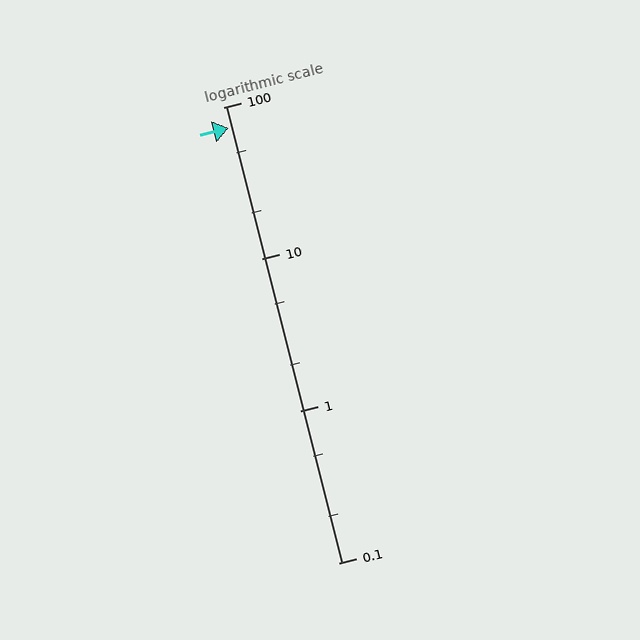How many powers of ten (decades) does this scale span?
The scale spans 3 decades, from 0.1 to 100.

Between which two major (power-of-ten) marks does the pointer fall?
The pointer is between 10 and 100.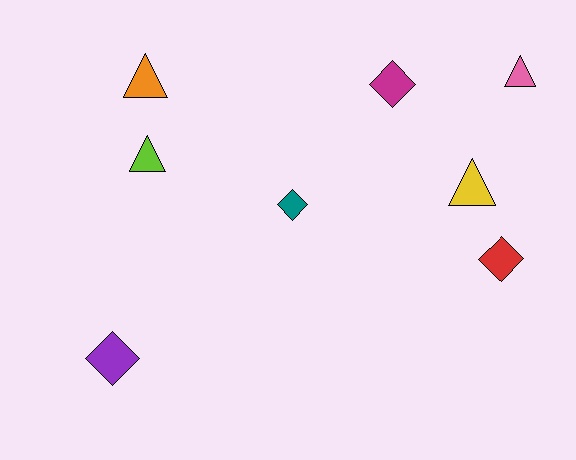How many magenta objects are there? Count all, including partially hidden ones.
There is 1 magenta object.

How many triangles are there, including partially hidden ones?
There are 4 triangles.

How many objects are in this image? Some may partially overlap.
There are 8 objects.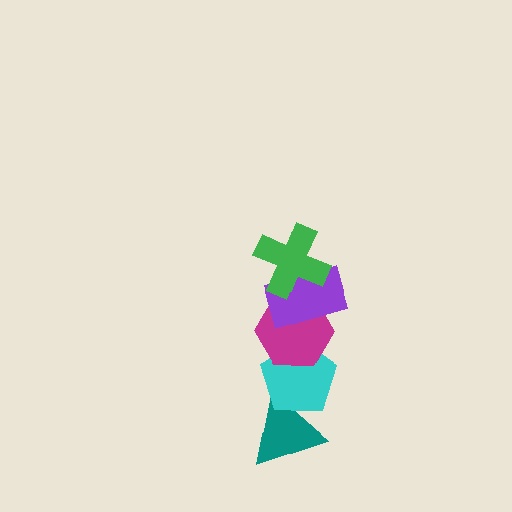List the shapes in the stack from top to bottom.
From top to bottom: the green cross, the purple rectangle, the magenta hexagon, the cyan pentagon, the teal triangle.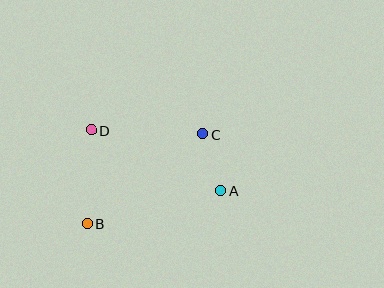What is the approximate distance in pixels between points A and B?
The distance between A and B is approximately 137 pixels.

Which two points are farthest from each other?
Points B and C are farthest from each other.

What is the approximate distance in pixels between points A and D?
The distance between A and D is approximately 143 pixels.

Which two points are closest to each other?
Points A and C are closest to each other.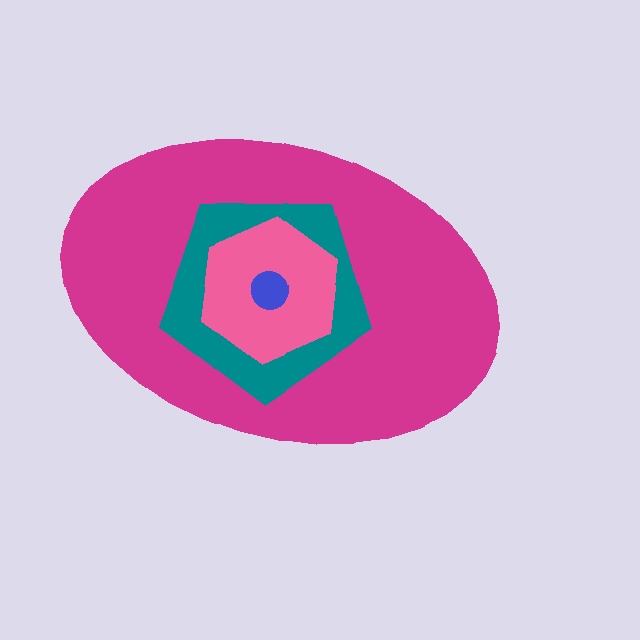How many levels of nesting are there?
4.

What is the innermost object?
The blue circle.